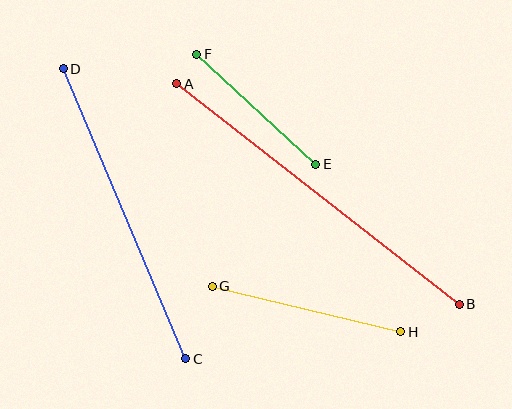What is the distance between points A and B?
The distance is approximately 359 pixels.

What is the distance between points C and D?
The distance is approximately 315 pixels.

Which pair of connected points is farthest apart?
Points A and B are farthest apart.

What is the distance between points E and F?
The distance is approximately 163 pixels.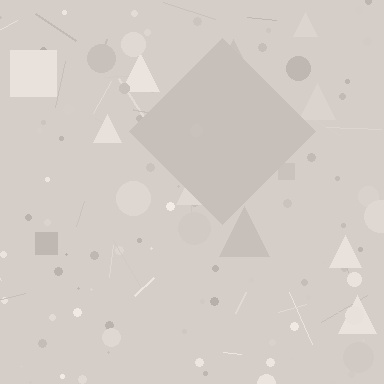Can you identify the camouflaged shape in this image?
The camouflaged shape is a diamond.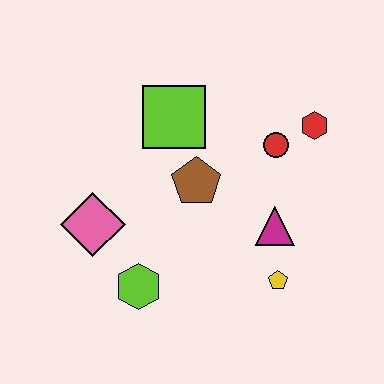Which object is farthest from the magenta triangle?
The pink diamond is farthest from the magenta triangle.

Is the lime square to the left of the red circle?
Yes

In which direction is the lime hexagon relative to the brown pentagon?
The lime hexagon is below the brown pentagon.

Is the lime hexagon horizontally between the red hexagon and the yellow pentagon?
No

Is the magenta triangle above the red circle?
No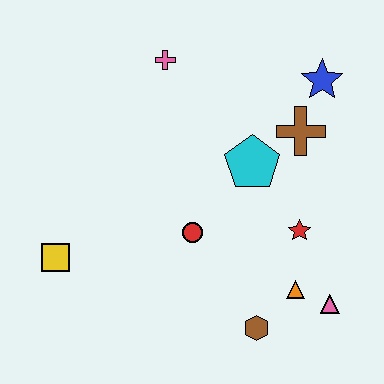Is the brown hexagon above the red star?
No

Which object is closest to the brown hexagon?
The orange triangle is closest to the brown hexagon.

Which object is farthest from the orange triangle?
The pink cross is farthest from the orange triangle.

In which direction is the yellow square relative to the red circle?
The yellow square is to the left of the red circle.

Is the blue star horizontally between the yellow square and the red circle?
No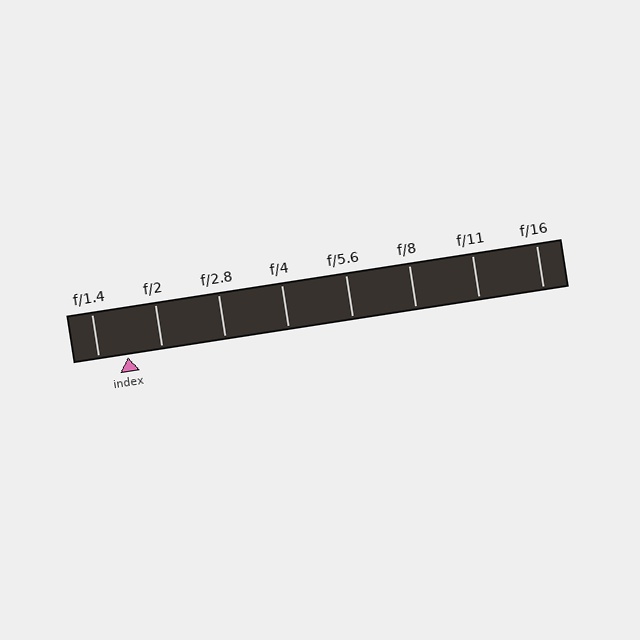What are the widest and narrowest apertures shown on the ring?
The widest aperture shown is f/1.4 and the narrowest is f/16.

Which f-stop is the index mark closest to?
The index mark is closest to f/1.4.